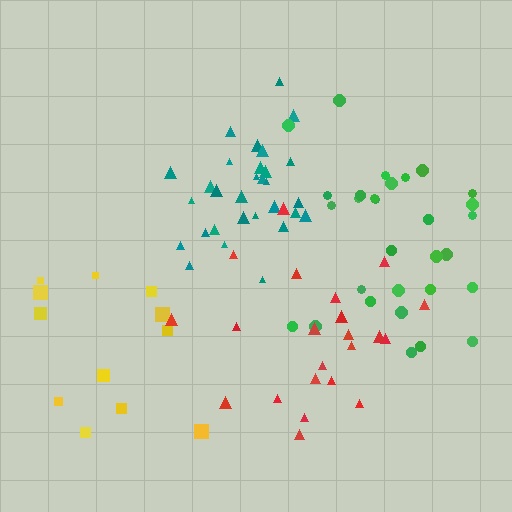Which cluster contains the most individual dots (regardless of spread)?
Teal (31).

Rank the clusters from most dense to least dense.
teal, green, red, yellow.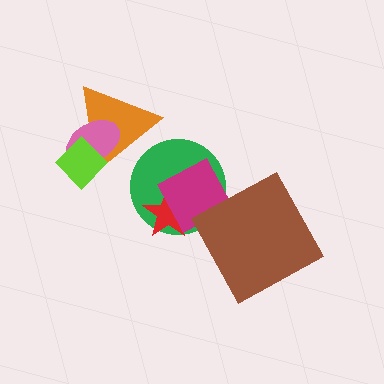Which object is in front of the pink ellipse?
The lime diamond is in front of the pink ellipse.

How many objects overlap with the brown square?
0 objects overlap with the brown square.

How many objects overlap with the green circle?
2 objects overlap with the green circle.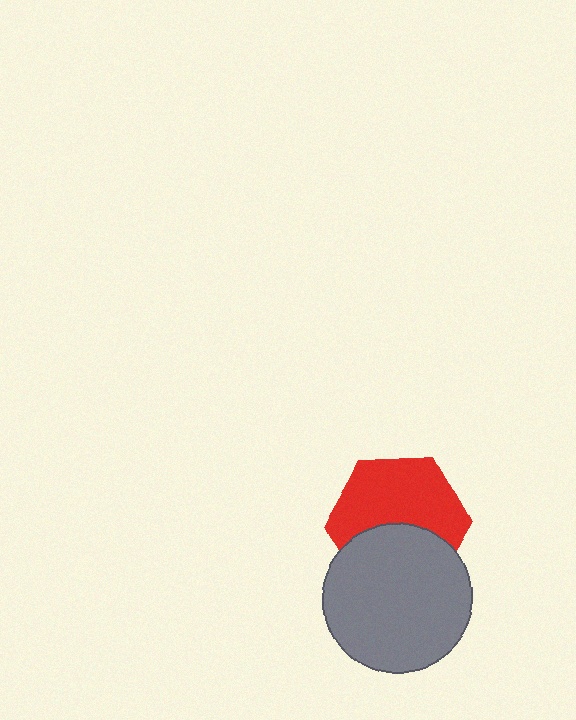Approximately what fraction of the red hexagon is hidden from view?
Roughly 41% of the red hexagon is hidden behind the gray circle.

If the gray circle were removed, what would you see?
You would see the complete red hexagon.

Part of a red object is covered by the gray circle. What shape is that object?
It is a hexagon.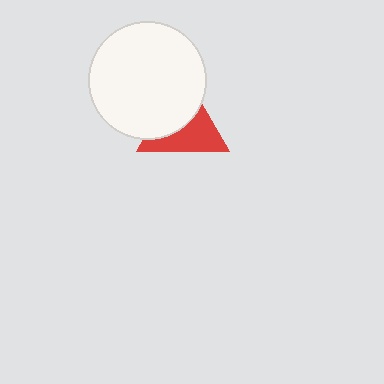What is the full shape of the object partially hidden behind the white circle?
The partially hidden object is a red triangle.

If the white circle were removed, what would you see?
You would see the complete red triangle.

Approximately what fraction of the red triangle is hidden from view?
Roughly 49% of the red triangle is hidden behind the white circle.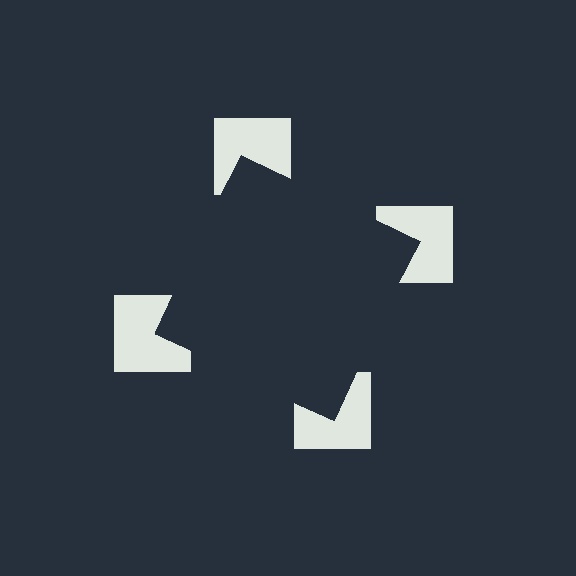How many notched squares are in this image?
There are 4 — one at each vertex of the illusory square.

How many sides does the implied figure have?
4 sides.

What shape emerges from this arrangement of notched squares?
An illusory square — its edges are inferred from the aligned wedge cuts in the notched squares, not physically drawn.